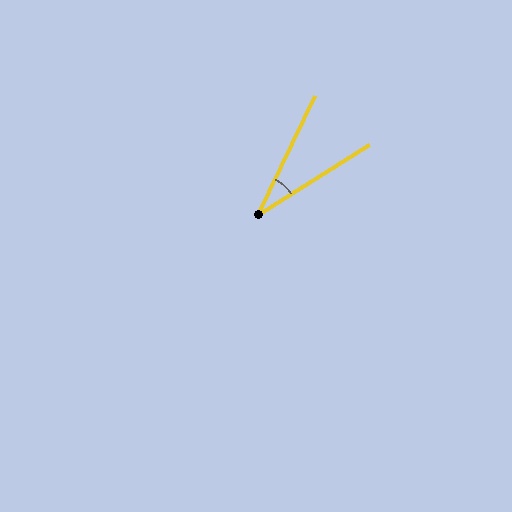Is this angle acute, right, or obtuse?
It is acute.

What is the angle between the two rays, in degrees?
Approximately 32 degrees.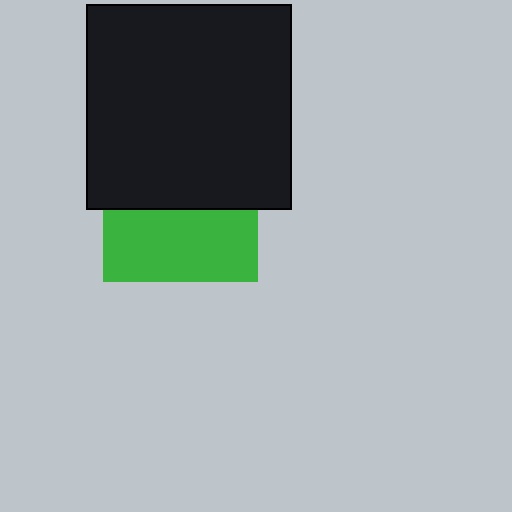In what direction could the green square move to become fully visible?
The green square could move down. That would shift it out from behind the black square entirely.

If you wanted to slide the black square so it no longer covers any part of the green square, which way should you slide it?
Slide it up — that is the most direct way to separate the two shapes.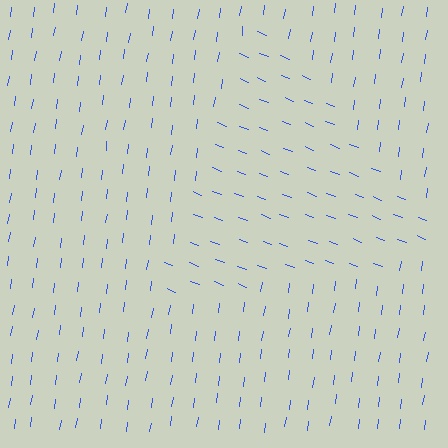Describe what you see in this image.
The image is filled with small blue line segments. A triangle region in the image has lines oriented differently from the surrounding lines, creating a visible texture boundary.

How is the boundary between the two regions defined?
The boundary is defined purely by a change in line orientation (approximately 77 degrees difference). All lines are the same color and thickness.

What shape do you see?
I see a triangle.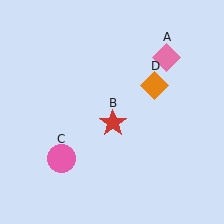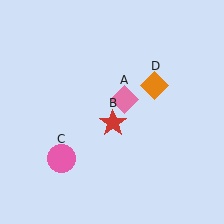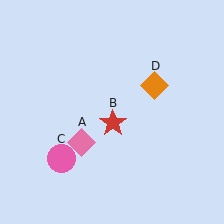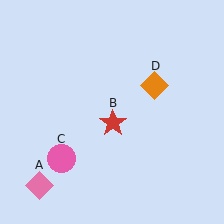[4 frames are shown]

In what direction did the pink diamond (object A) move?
The pink diamond (object A) moved down and to the left.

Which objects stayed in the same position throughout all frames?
Red star (object B) and pink circle (object C) and orange diamond (object D) remained stationary.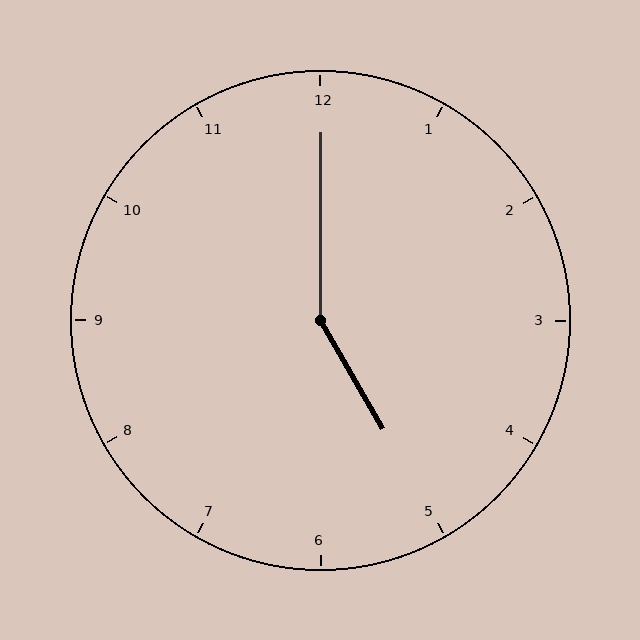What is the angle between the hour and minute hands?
Approximately 150 degrees.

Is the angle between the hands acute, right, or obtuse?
It is obtuse.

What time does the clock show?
5:00.